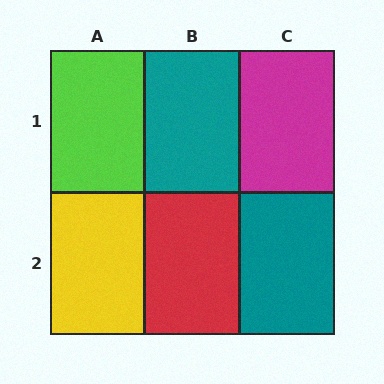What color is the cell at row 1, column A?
Lime.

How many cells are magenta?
1 cell is magenta.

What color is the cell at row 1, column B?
Teal.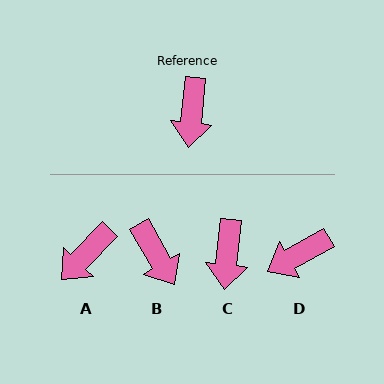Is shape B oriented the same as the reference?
No, it is off by about 36 degrees.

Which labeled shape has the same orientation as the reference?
C.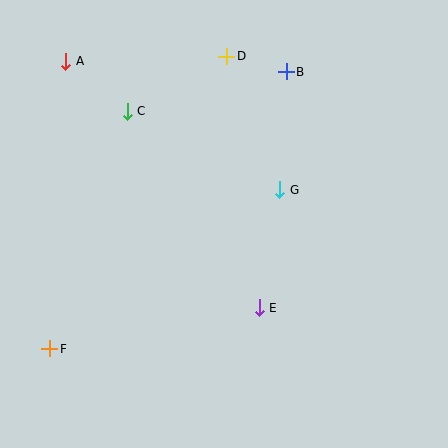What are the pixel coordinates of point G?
Point G is at (280, 190).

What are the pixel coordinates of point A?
Point A is at (66, 61).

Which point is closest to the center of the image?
Point G at (280, 190) is closest to the center.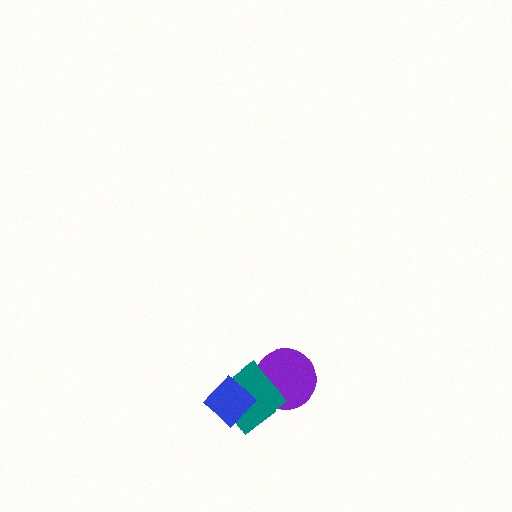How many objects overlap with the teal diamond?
2 objects overlap with the teal diamond.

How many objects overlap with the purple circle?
1 object overlaps with the purple circle.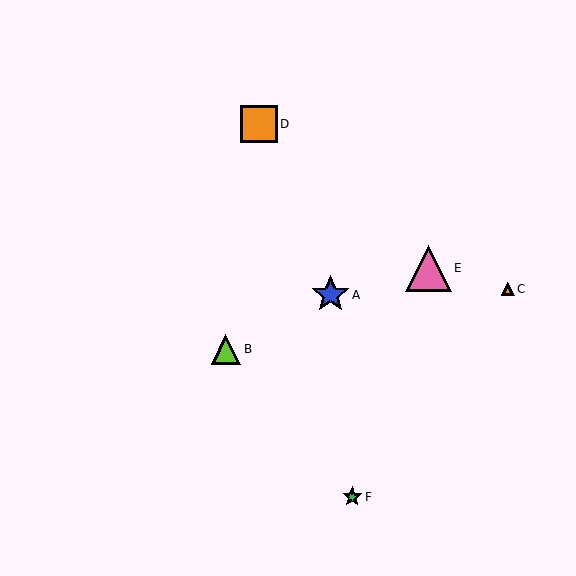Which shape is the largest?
The pink triangle (labeled E) is the largest.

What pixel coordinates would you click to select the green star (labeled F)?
Click at (352, 497) to select the green star F.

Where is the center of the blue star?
The center of the blue star is at (331, 295).